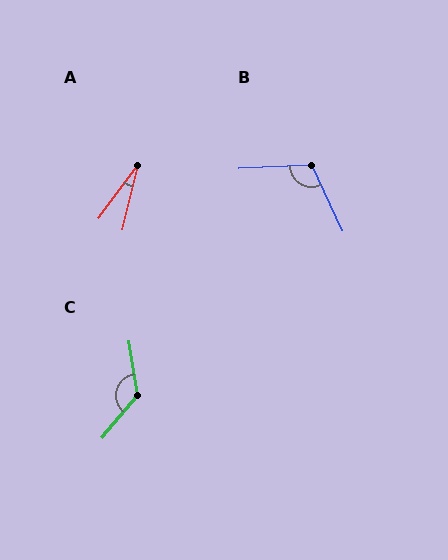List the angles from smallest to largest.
A (24°), B (113°), C (131°).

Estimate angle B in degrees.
Approximately 113 degrees.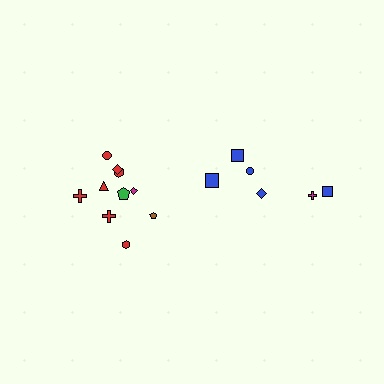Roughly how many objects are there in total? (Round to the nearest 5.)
Roughly 15 objects in total.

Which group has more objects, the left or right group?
The left group.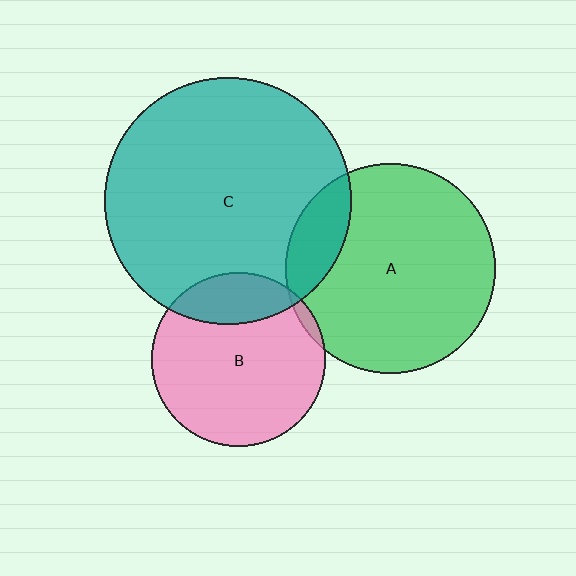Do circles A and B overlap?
Yes.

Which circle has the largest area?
Circle C (teal).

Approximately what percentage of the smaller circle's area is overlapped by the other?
Approximately 5%.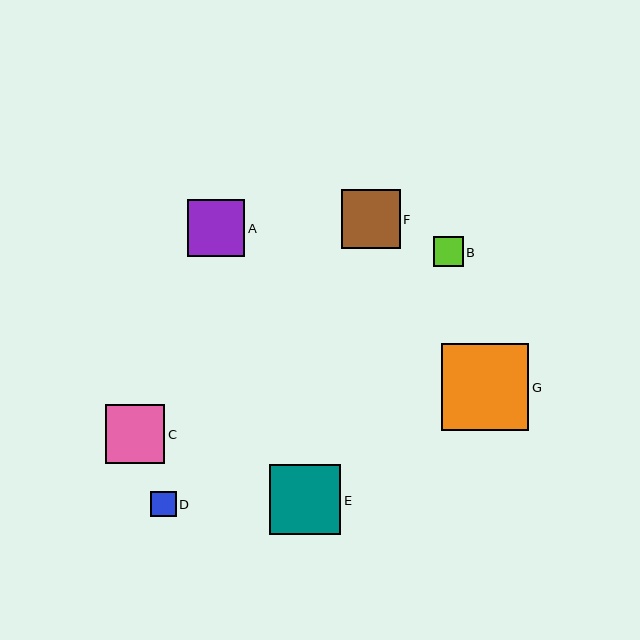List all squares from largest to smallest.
From largest to smallest: G, E, F, C, A, B, D.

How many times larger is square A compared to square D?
Square A is approximately 2.2 times the size of square D.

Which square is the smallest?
Square D is the smallest with a size of approximately 26 pixels.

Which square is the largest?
Square G is the largest with a size of approximately 87 pixels.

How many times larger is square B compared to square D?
Square B is approximately 1.2 times the size of square D.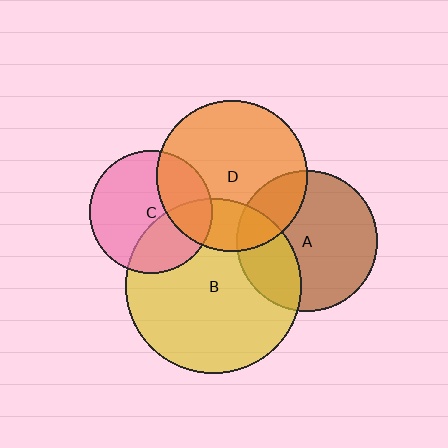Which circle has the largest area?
Circle B (yellow).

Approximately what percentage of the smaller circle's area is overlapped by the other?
Approximately 30%.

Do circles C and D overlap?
Yes.